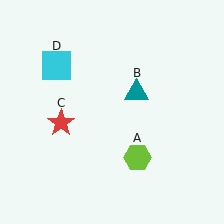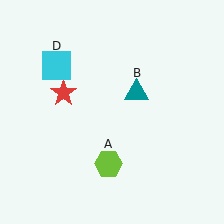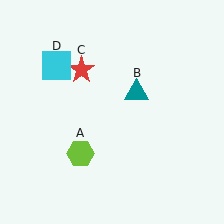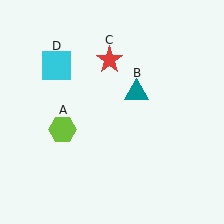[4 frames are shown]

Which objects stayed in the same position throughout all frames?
Teal triangle (object B) and cyan square (object D) remained stationary.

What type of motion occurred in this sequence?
The lime hexagon (object A), red star (object C) rotated clockwise around the center of the scene.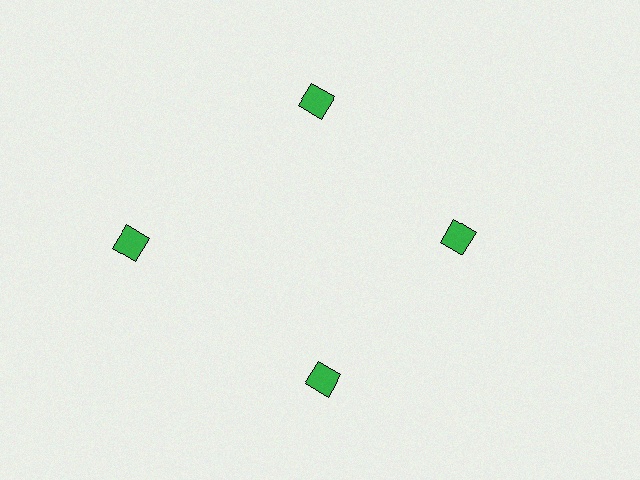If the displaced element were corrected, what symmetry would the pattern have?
It would have 4-fold rotational symmetry — the pattern would map onto itself every 90 degrees.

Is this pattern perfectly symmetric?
No. The 4 green squares are arranged in a ring, but one element near the 9 o'clock position is pushed outward from the center, breaking the 4-fold rotational symmetry.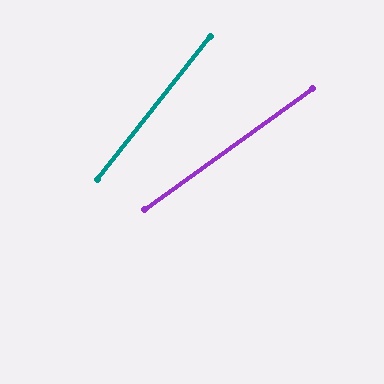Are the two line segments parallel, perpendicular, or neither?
Neither parallel nor perpendicular — they differ by about 16°.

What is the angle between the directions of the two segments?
Approximately 16 degrees.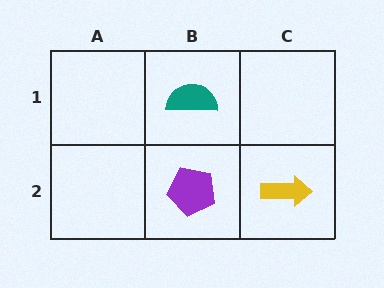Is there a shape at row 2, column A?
No, that cell is empty.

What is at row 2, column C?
A yellow arrow.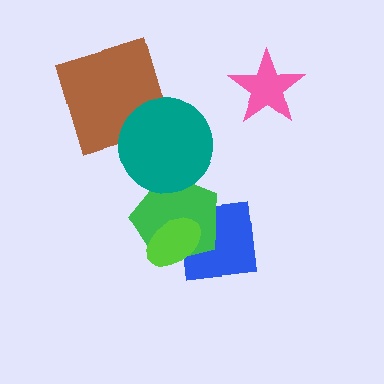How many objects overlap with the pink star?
0 objects overlap with the pink star.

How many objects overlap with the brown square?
1 object overlaps with the brown square.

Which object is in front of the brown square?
The teal circle is in front of the brown square.